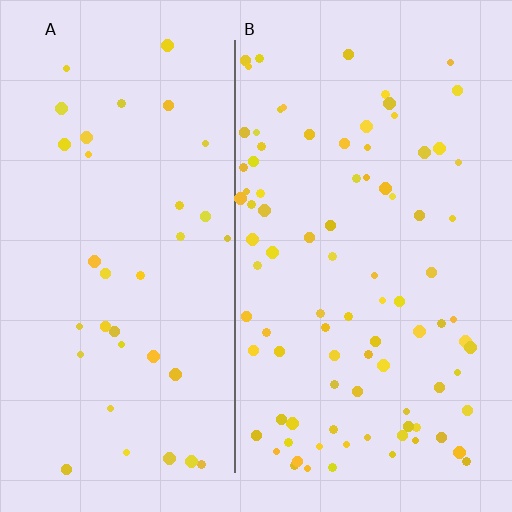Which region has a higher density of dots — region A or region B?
B (the right).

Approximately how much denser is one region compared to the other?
Approximately 2.4× — region B over region A.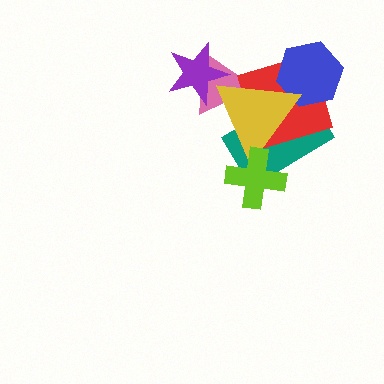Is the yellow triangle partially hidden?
Yes, it is partially covered by another shape.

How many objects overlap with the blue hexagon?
3 objects overlap with the blue hexagon.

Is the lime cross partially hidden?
No, no other shape covers it.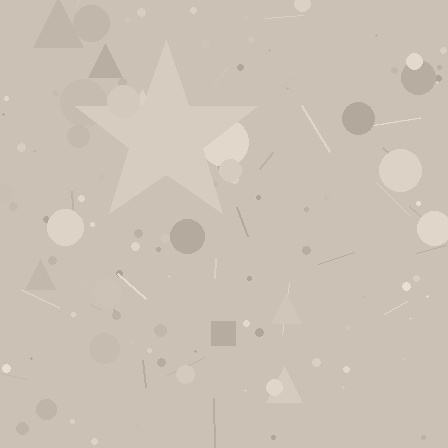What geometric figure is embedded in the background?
A star is embedded in the background.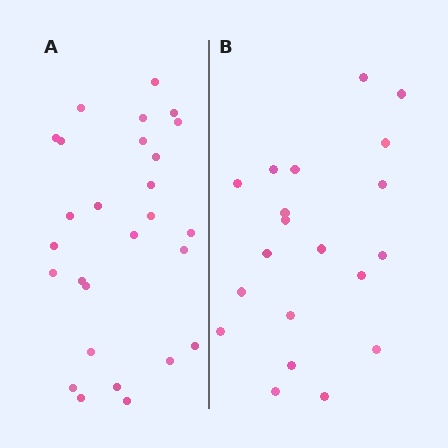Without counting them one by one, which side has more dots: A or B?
Region A (the left region) has more dots.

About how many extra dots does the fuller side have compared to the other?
Region A has roughly 8 or so more dots than region B.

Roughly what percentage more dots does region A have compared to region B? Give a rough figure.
About 35% more.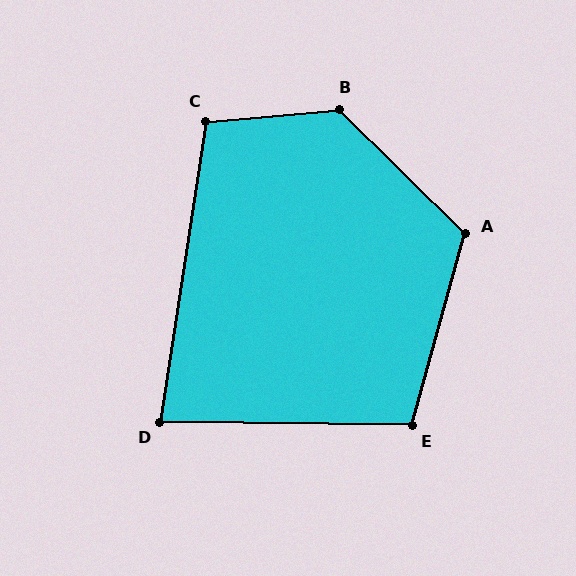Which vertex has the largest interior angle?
B, at approximately 130 degrees.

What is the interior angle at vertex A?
Approximately 119 degrees (obtuse).